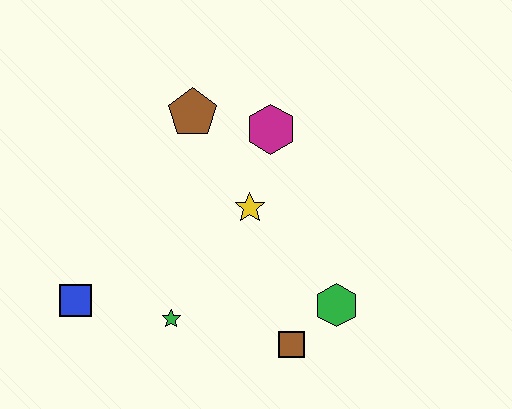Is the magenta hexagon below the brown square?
No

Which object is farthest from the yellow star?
The blue square is farthest from the yellow star.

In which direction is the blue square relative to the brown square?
The blue square is to the left of the brown square.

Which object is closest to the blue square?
The green star is closest to the blue square.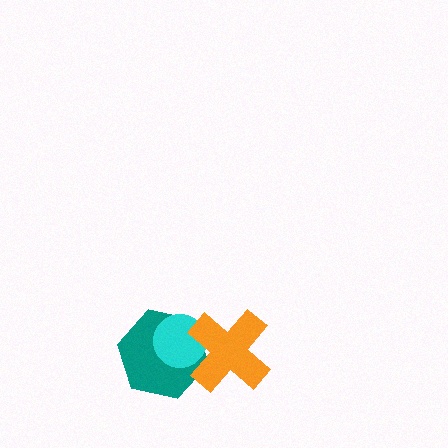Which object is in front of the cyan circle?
The orange cross is in front of the cyan circle.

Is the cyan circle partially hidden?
Yes, it is partially covered by another shape.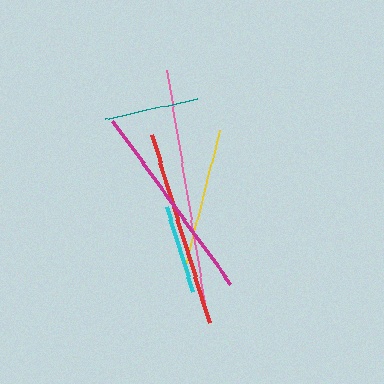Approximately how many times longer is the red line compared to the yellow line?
The red line is approximately 1.4 times the length of the yellow line.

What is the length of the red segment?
The red segment is approximately 196 pixels long.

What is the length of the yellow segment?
The yellow segment is approximately 144 pixels long.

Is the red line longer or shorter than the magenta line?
The magenta line is longer than the red line.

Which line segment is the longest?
The pink line is the longest at approximately 243 pixels.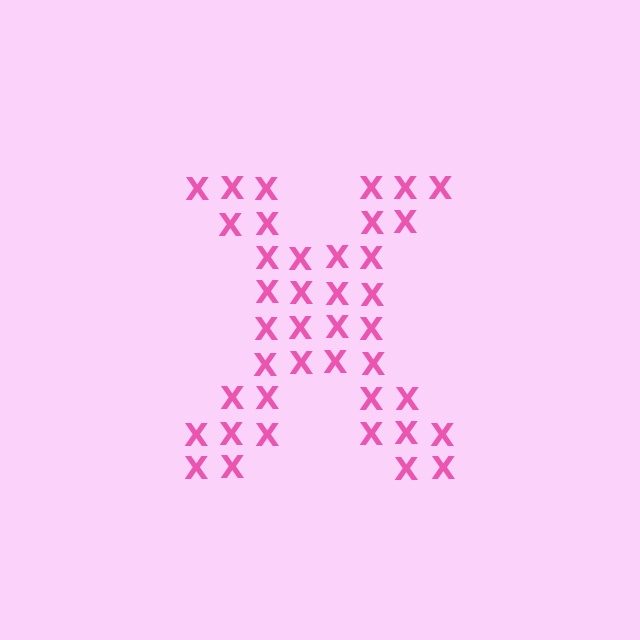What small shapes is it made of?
It is made of small letter X's.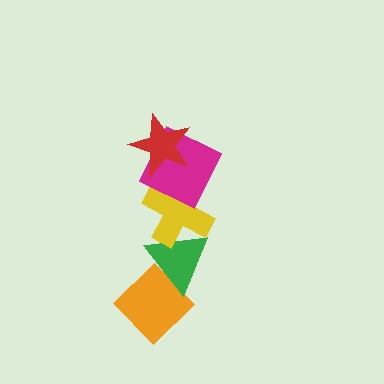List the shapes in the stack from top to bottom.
From top to bottom: the red star, the magenta square, the yellow cross, the green triangle, the orange diamond.